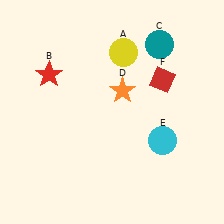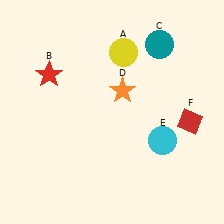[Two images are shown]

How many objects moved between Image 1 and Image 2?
1 object moved between the two images.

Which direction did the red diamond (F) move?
The red diamond (F) moved down.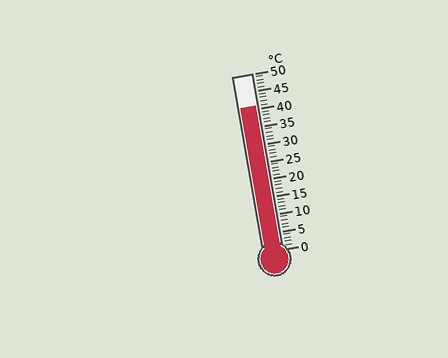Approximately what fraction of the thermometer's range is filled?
The thermometer is filled to approximately 80% of its range.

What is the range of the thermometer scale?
The thermometer scale ranges from 0°C to 50°C.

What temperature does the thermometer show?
The thermometer shows approximately 41°C.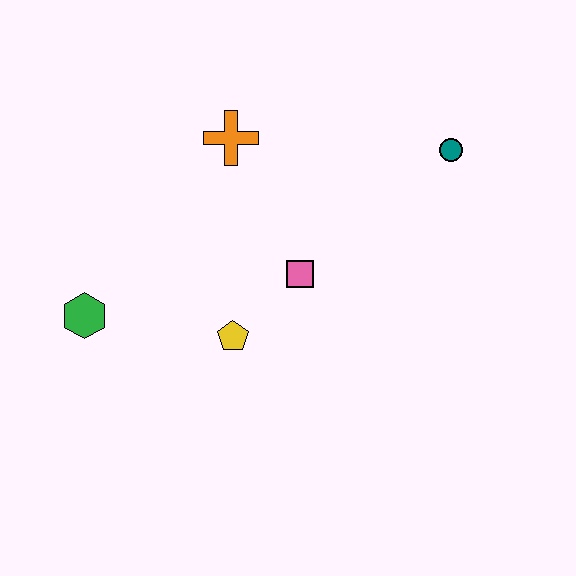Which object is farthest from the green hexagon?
The teal circle is farthest from the green hexagon.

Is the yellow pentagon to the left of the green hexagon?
No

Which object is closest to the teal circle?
The pink square is closest to the teal circle.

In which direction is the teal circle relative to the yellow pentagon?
The teal circle is to the right of the yellow pentagon.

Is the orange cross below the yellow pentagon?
No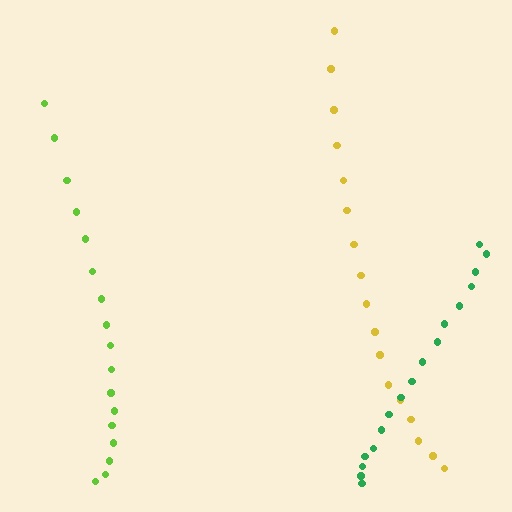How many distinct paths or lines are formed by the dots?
There are 3 distinct paths.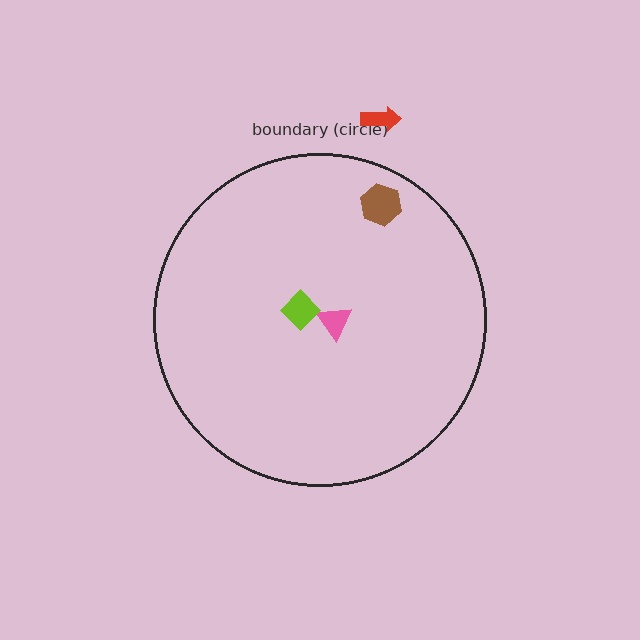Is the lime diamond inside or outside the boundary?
Inside.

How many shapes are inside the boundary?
3 inside, 1 outside.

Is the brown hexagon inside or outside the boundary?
Inside.